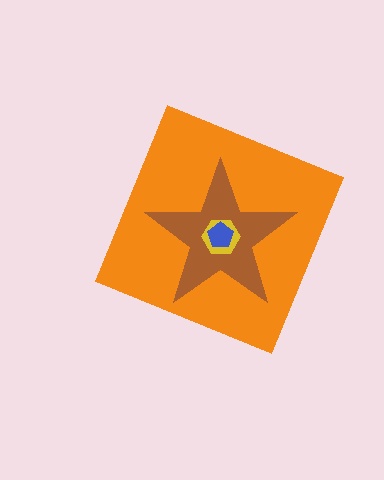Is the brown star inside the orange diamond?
Yes.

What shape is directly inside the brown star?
The yellow hexagon.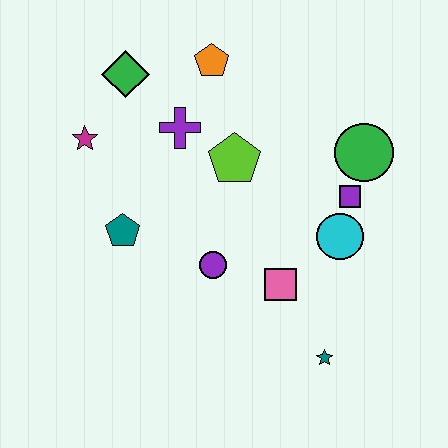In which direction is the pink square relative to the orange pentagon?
The pink square is below the orange pentagon.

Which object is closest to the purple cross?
The lime pentagon is closest to the purple cross.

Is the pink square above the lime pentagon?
No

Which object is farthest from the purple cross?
The teal star is farthest from the purple cross.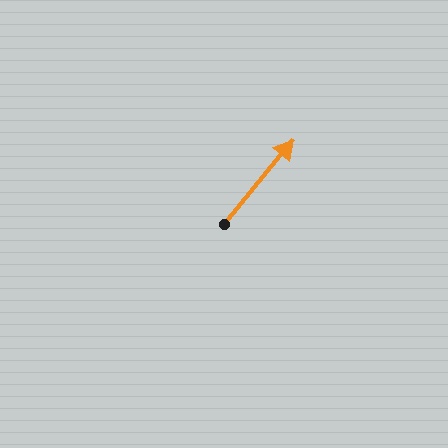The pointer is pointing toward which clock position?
Roughly 1 o'clock.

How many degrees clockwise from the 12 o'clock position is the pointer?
Approximately 39 degrees.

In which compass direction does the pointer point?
Northeast.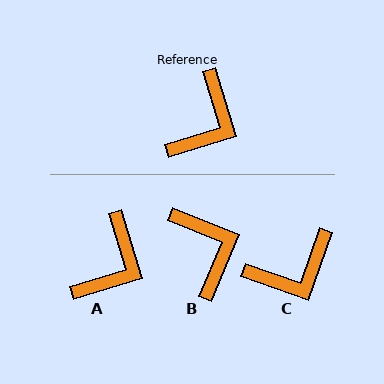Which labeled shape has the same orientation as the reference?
A.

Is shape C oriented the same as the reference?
No, it is off by about 36 degrees.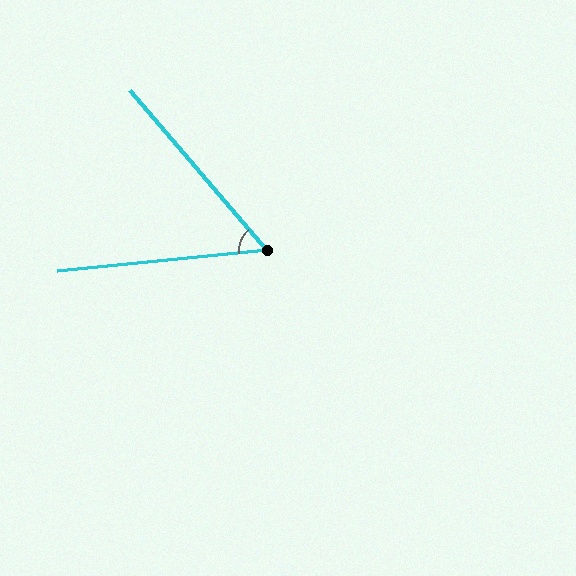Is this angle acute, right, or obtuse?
It is acute.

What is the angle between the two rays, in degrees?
Approximately 55 degrees.